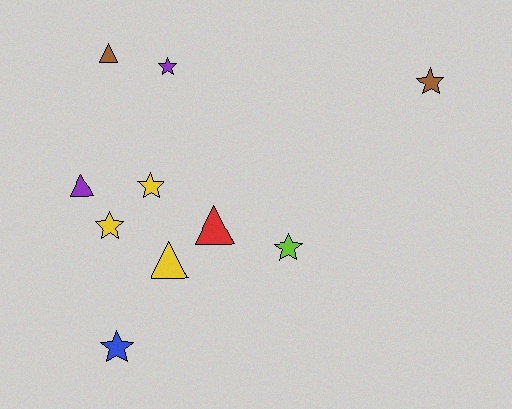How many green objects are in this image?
There are no green objects.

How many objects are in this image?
There are 10 objects.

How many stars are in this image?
There are 6 stars.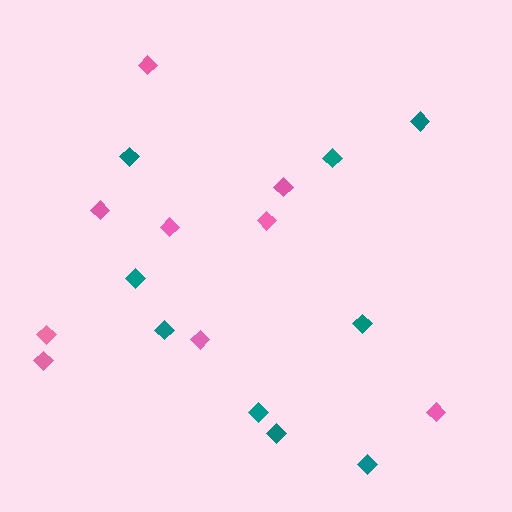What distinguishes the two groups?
There are 2 groups: one group of teal diamonds (9) and one group of pink diamonds (9).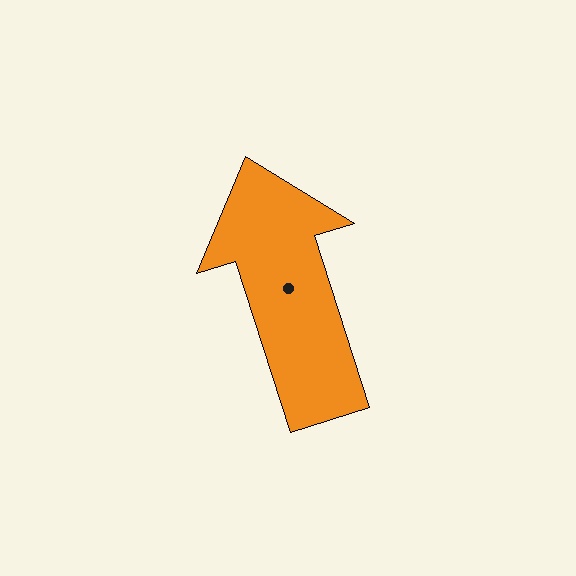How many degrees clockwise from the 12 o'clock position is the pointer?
Approximately 342 degrees.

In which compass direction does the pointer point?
North.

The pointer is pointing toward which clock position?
Roughly 11 o'clock.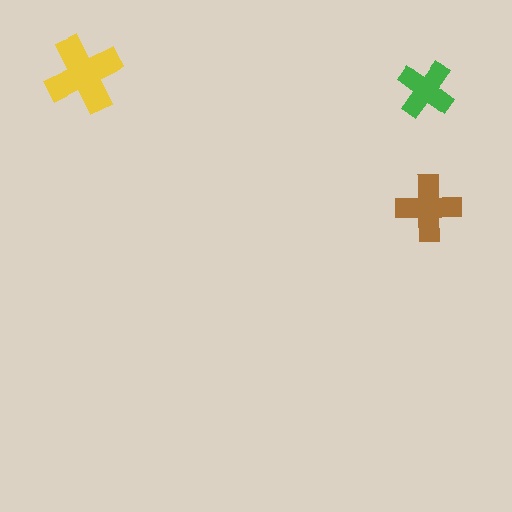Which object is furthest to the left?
The yellow cross is leftmost.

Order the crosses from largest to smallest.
the yellow one, the brown one, the green one.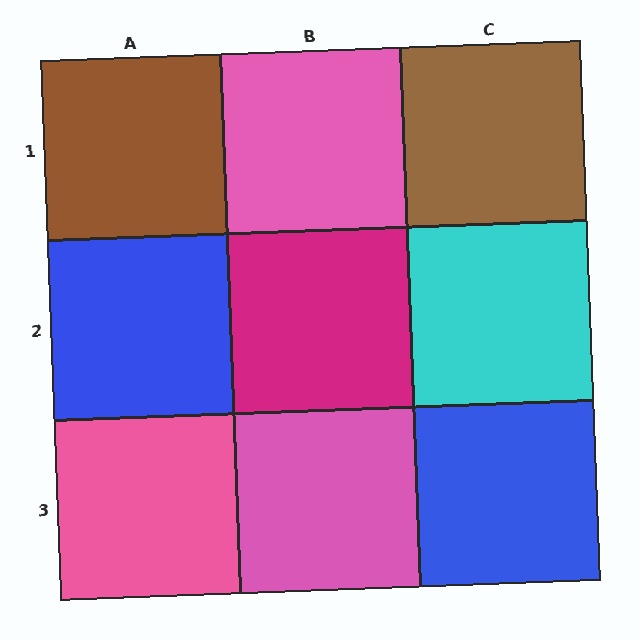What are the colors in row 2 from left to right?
Blue, magenta, cyan.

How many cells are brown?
2 cells are brown.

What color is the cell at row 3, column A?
Pink.